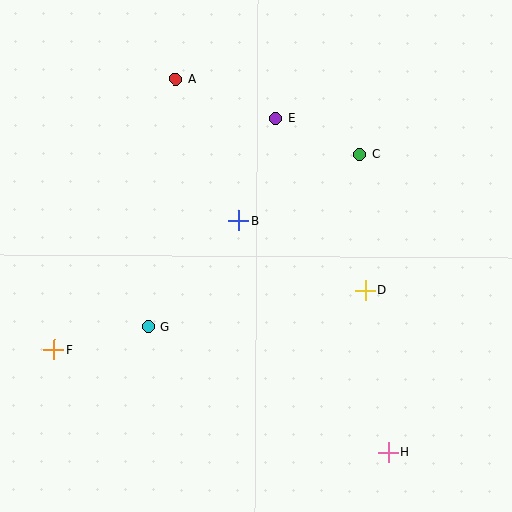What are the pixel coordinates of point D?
Point D is at (365, 290).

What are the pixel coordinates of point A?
Point A is at (176, 79).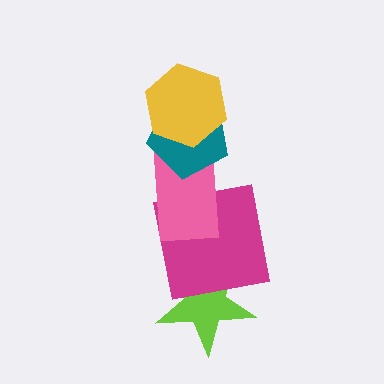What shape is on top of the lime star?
The magenta square is on top of the lime star.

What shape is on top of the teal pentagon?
The yellow hexagon is on top of the teal pentagon.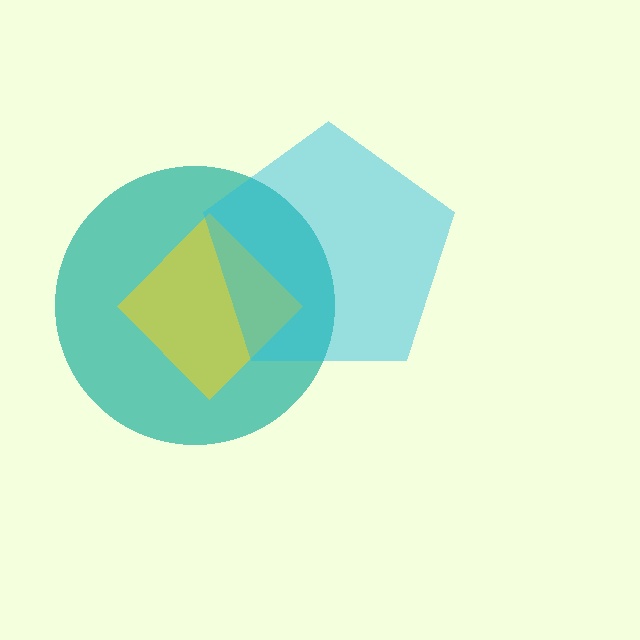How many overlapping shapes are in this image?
There are 3 overlapping shapes in the image.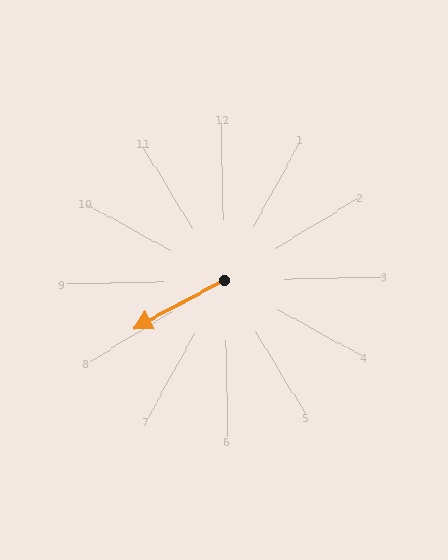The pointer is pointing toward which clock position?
Roughly 8 o'clock.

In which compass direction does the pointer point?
Southwest.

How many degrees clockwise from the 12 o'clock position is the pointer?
Approximately 243 degrees.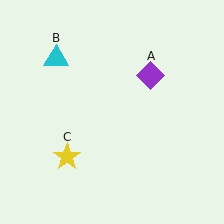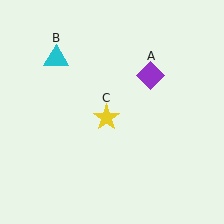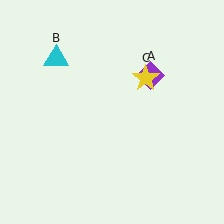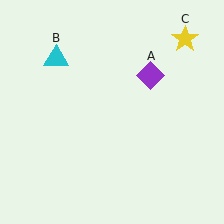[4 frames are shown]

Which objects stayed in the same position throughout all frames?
Purple diamond (object A) and cyan triangle (object B) remained stationary.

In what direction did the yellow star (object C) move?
The yellow star (object C) moved up and to the right.